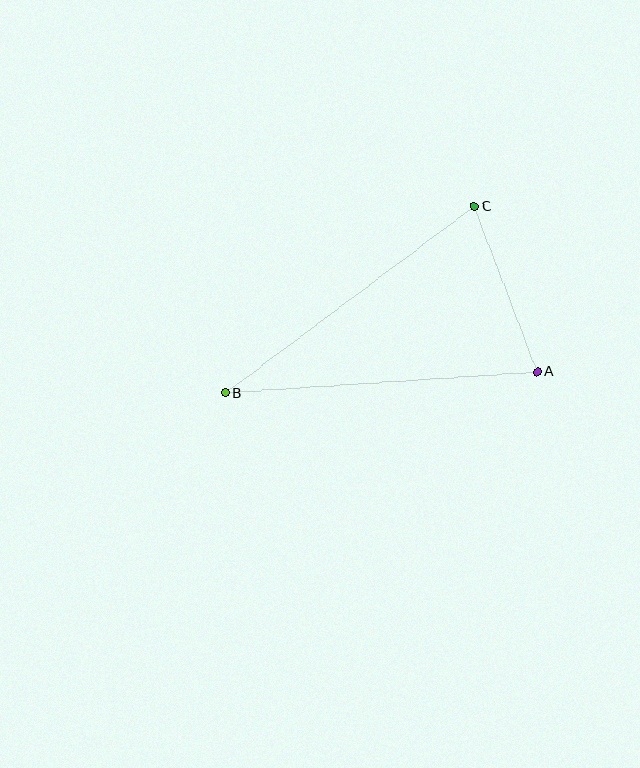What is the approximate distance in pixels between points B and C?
The distance between B and C is approximately 311 pixels.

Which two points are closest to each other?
Points A and C are closest to each other.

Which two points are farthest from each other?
Points A and B are farthest from each other.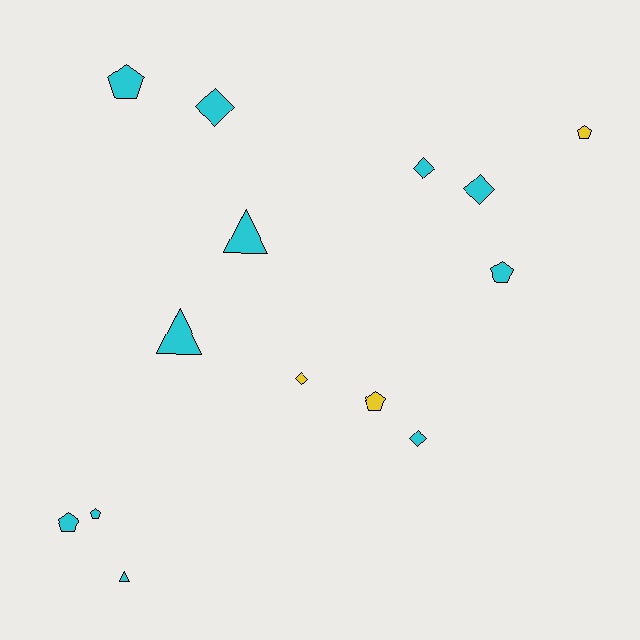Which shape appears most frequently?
Pentagon, with 6 objects.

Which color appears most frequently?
Cyan, with 11 objects.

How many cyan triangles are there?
There are 3 cyan triangles.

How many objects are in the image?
There are 14 objects.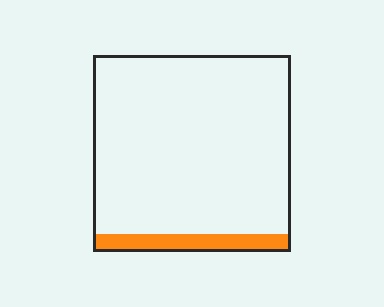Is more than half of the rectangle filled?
No.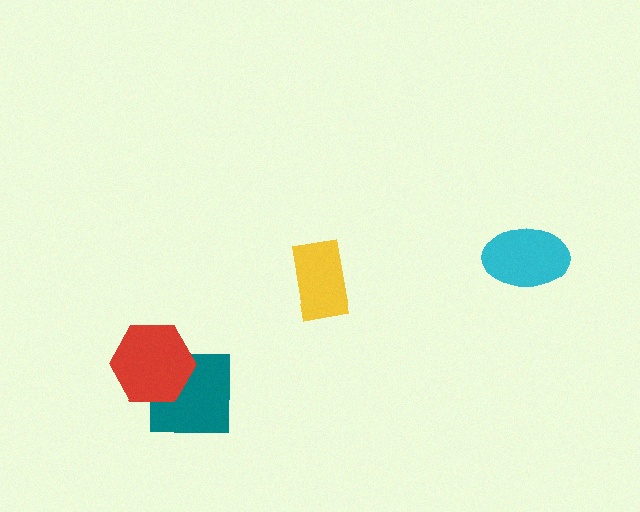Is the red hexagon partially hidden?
No, no other shape covers it.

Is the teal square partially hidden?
Yes, it is partially covered by another shape.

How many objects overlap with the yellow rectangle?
0 objects overlap with the yellow rectangle.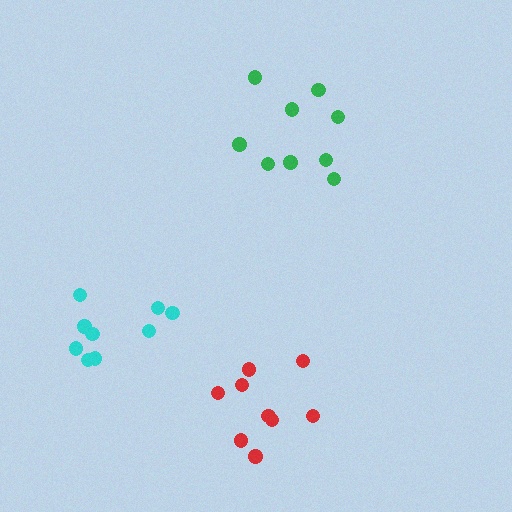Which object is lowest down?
The red cluster is bottommost.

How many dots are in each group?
Group 1: 9 dots, Group 2: 9 dots, Group 3: 9 dots (27 total).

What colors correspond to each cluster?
The clusters are colored: red, green, cyan.